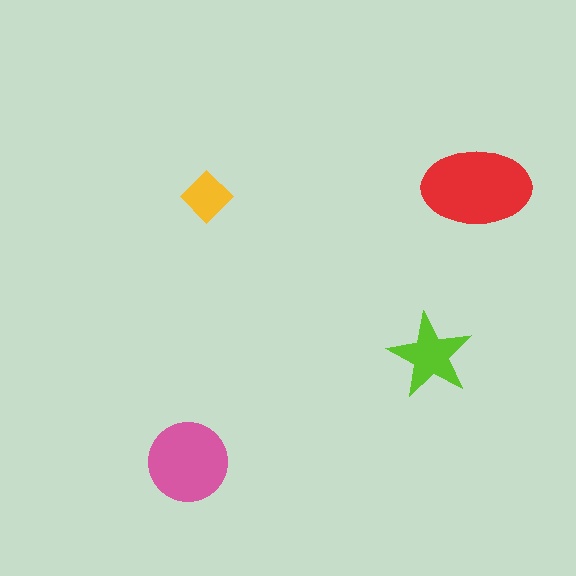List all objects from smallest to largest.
The yellow diamond, the lime star, the pink circle, the red ellipse.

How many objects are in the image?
There are 4 objects in the image.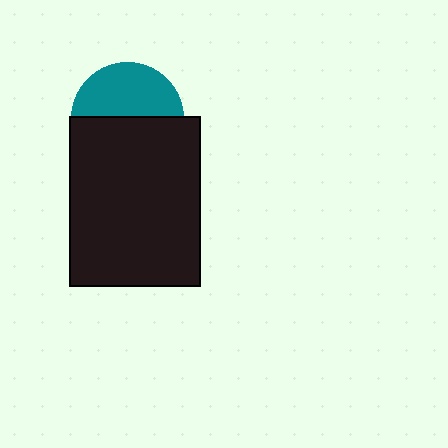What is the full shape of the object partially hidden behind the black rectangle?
The partially hidden object is a teal circle.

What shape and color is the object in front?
The object in front is a black rectangle.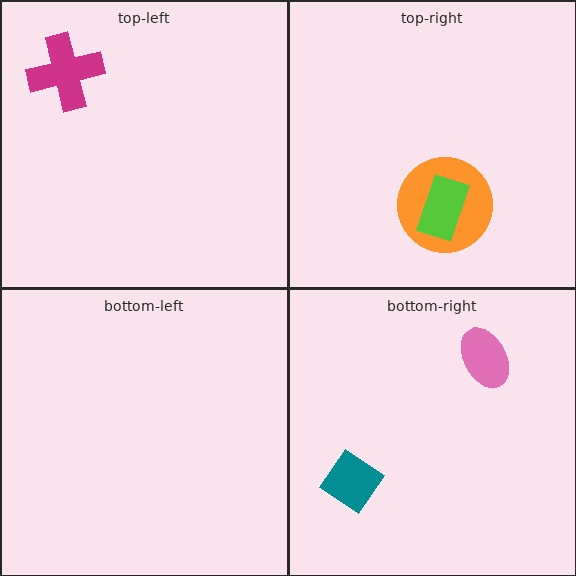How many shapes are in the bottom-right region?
2.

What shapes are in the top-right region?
The orange circle, the lime rectangle.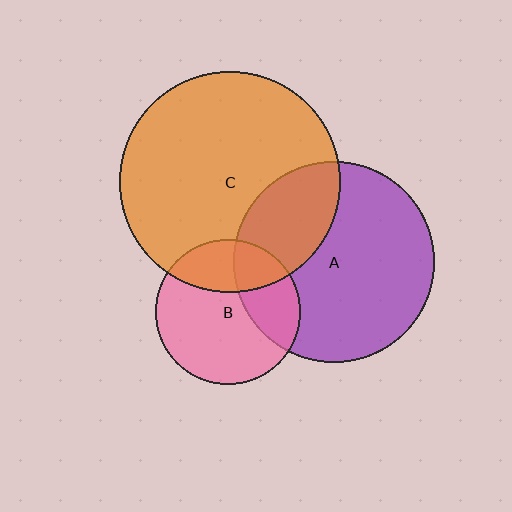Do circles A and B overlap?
Yes.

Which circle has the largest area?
Circle C (orange).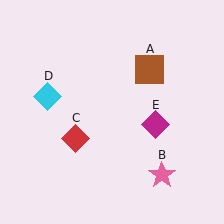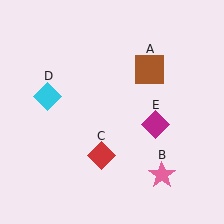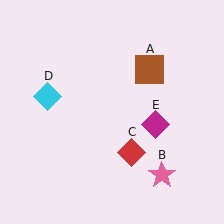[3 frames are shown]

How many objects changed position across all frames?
1 object changed position: red diamond (object C).